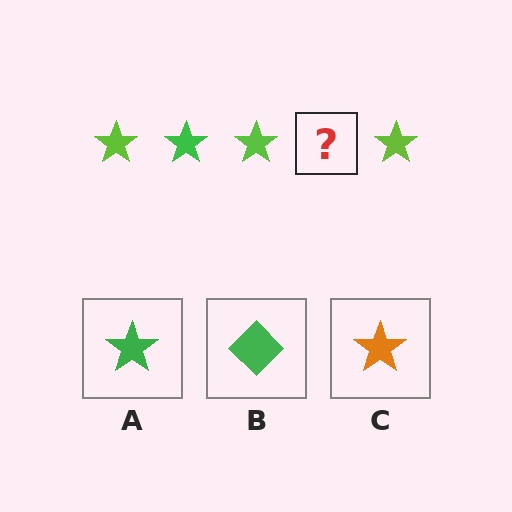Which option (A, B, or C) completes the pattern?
A.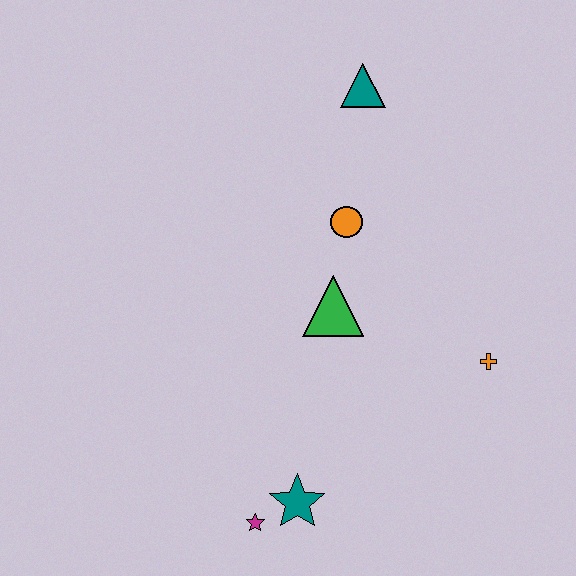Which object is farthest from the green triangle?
The magenta star is farthest from the green triangle.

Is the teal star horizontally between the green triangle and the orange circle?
No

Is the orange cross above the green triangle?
No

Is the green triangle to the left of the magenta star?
No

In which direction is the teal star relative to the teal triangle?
The teal star is below the teal triangle.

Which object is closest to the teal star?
The magenta star is closest to the teal star.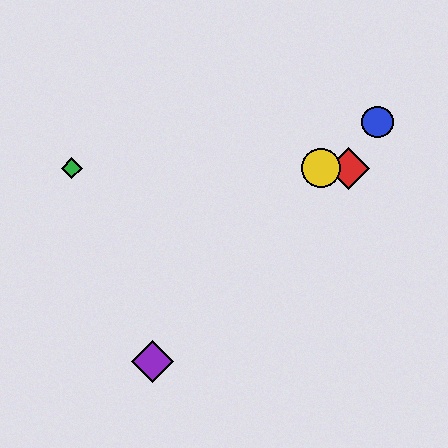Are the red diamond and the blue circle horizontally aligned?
No, the red diamond is at y≈168 and the blue circle is at y≈122.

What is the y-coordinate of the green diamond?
The green diamond is at y≈168.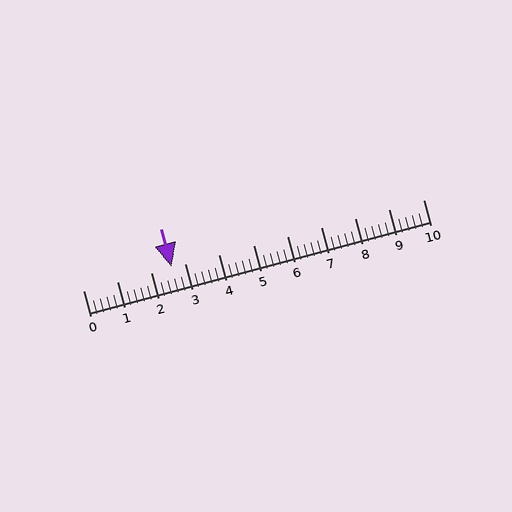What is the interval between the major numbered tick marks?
The major tick marks are spaced 1 units apart.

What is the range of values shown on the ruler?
The ruler shows values from 0 to 10.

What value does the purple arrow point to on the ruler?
The purple arrow points to approximately 2.6.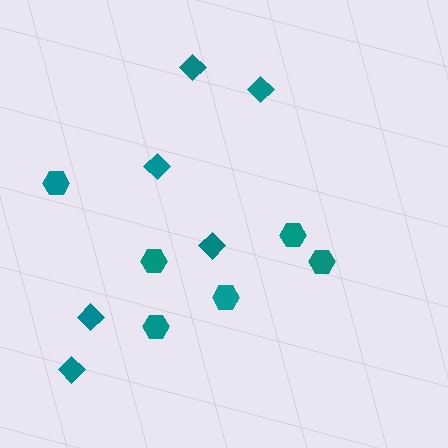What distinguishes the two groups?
There are 2 groups: one group of hexagons (6) and one group of diamonds (6).